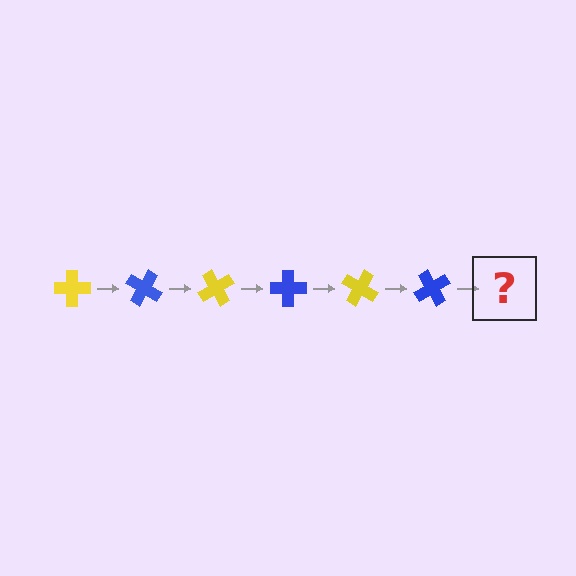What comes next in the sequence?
The next element should be a yellow cross, rotated 180 degrees from the start.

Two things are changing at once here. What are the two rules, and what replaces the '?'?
The two rules are that it rotates 30 degrees each step and the color cycles through yellow and blue. The '?' should be a yellow cross, rotated 180 degrees from the start.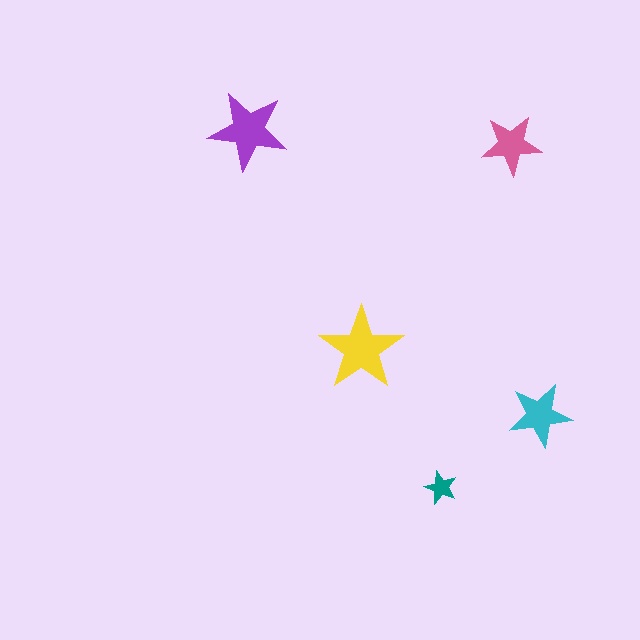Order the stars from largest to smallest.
the yellow one, the purple one, the cyan one, the pink one, the teal one.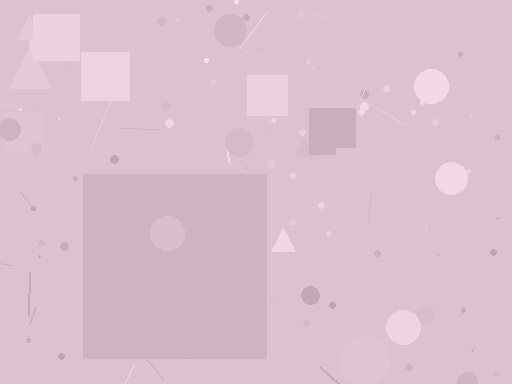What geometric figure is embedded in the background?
A square is embedded in the background.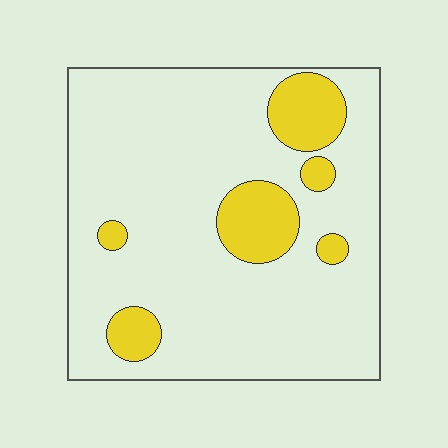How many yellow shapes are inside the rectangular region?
6.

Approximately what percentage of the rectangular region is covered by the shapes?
Approximately 15%.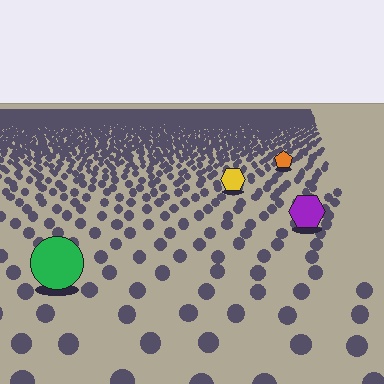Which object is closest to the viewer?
The green circle is closest. The texture marks near it are larger and more spread out.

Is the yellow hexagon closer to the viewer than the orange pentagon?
Yes. The yellow hexagon is closer — you can tell from the texture gradient: the ground texture is coarser near it.